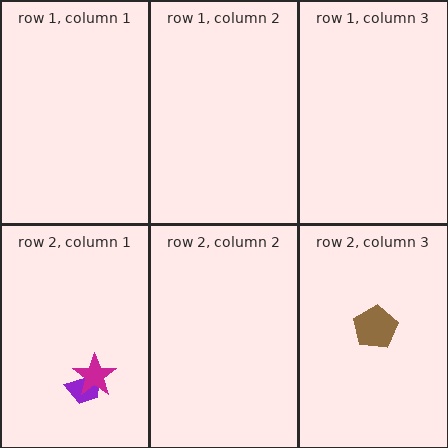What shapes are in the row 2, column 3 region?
The brown pentagon.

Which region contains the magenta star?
The row 2, column 1 region.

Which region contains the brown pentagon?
The row 2, column 3 region.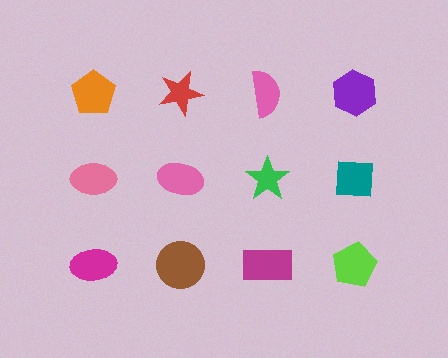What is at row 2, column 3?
A green star.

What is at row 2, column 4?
A teal square.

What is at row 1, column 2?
A red star.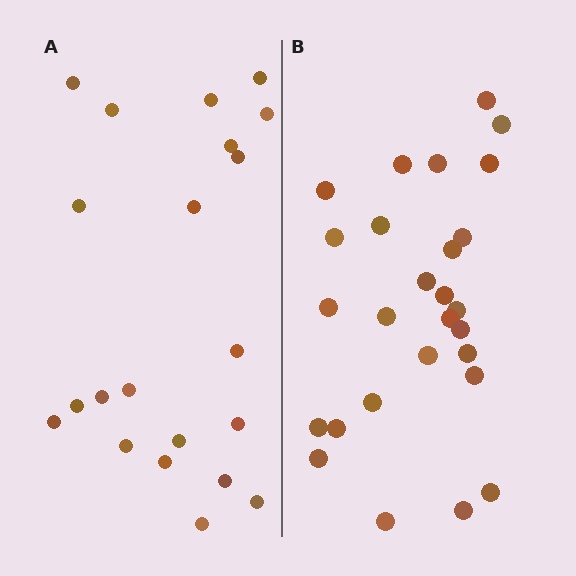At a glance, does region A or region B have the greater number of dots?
Region B (the right region) has more dots.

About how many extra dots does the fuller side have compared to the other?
Region B has about 6 more dots than region A.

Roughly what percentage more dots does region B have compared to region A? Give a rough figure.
About 30% more.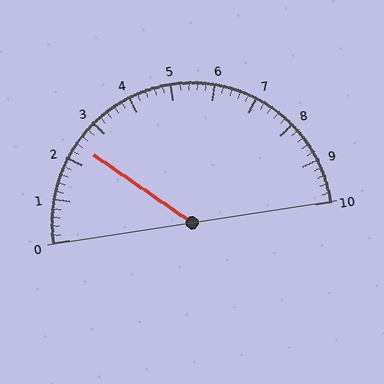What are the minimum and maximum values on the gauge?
The gauge ranges from 0 to 10.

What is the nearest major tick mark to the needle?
The nearest major tick mark is 2.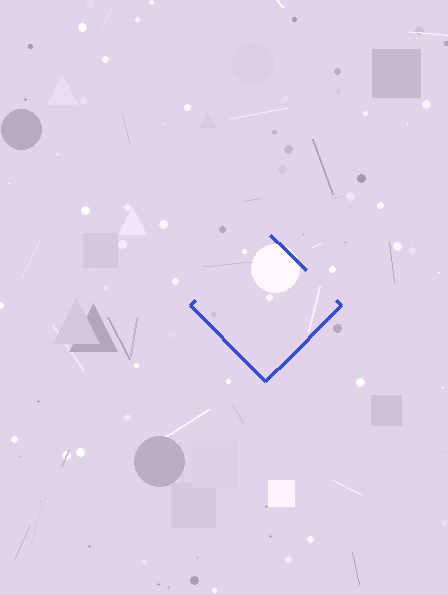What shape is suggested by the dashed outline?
The dashed outline suggests a diamond.